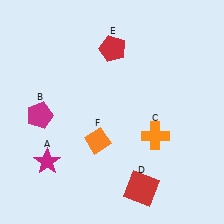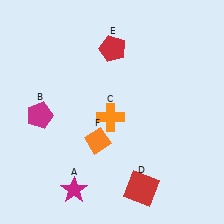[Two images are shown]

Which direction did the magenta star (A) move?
The magenta star (A) moved down.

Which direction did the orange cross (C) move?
The orange cross (C) moved left.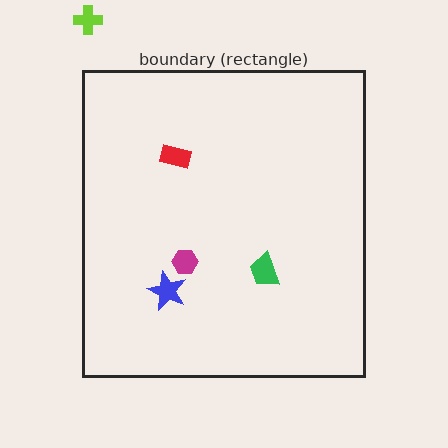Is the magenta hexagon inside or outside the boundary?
Inside.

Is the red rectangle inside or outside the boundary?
Inside.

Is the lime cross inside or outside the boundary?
Outside.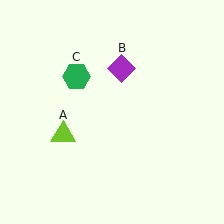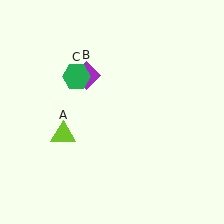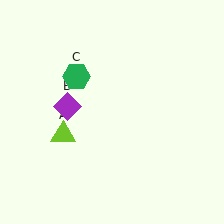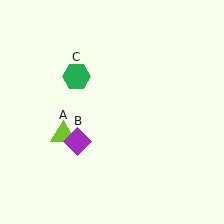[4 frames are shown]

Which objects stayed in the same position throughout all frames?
Lime triangle (object A) and green hexagon (object C) remained stationary.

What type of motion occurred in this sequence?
The purple diamond (object B) rotated counterclockwise around the center of the scene.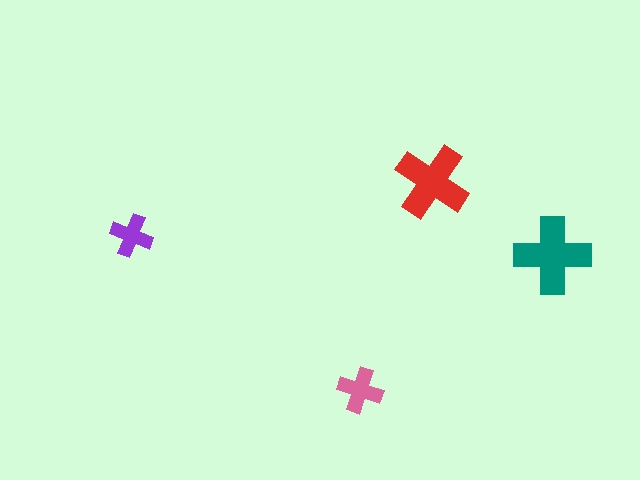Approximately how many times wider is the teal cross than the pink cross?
About 1.5 times wider.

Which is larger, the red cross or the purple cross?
The red one.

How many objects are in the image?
There are 4 objects in the image.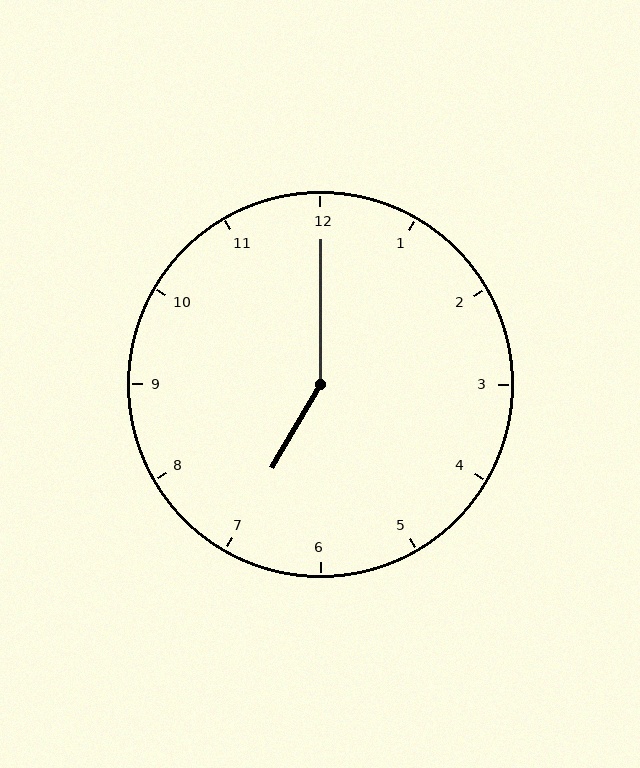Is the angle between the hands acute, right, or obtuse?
It is obtuse.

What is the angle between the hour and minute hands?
Approximately 150 degrees.